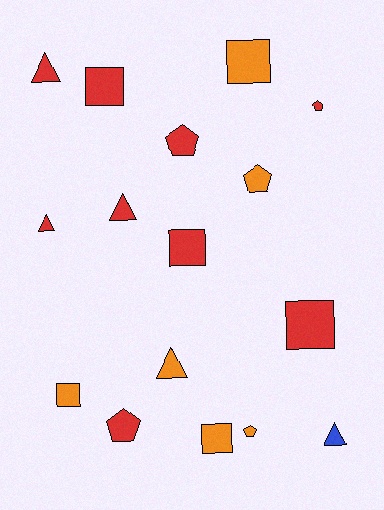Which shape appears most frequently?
Square, with 6 objects.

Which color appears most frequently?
Red, with 9 objects.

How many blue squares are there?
There are no blue squares.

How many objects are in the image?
There are 16 objects.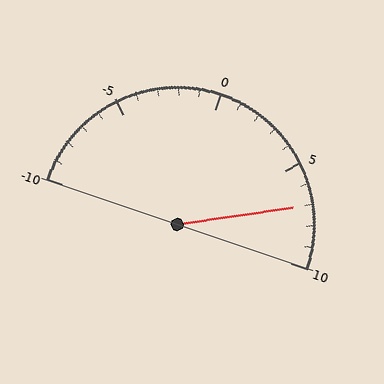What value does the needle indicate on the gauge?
The needle indicates approximately 7.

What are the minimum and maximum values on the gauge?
The gauge ranges from -10 to 10.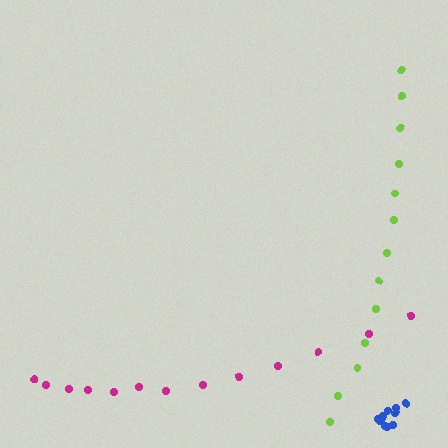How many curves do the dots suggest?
There are 3 distinct paths.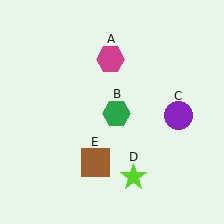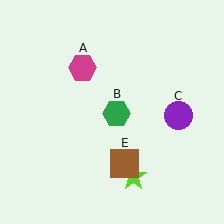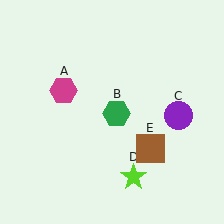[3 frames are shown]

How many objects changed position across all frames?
2 objects changed position: magenta hexagon (object A), brown square (object E).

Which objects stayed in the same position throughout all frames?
Green hexagon (object B) and purple circle (object C) and lime star (object D) remained stationary.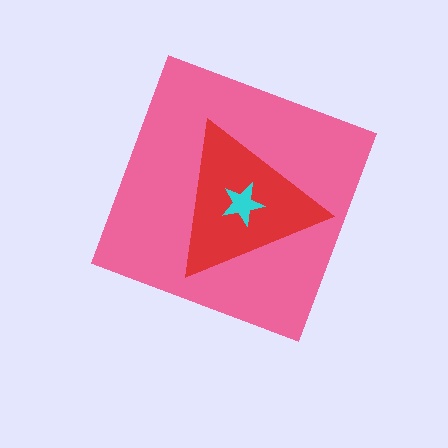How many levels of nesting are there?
3.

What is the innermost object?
The cyan star.